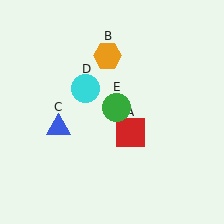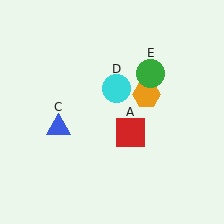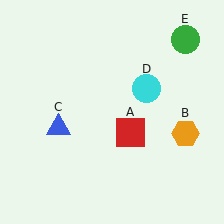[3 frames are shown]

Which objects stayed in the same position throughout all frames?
Red square (object A) and blue triangle (object C) remained stationary.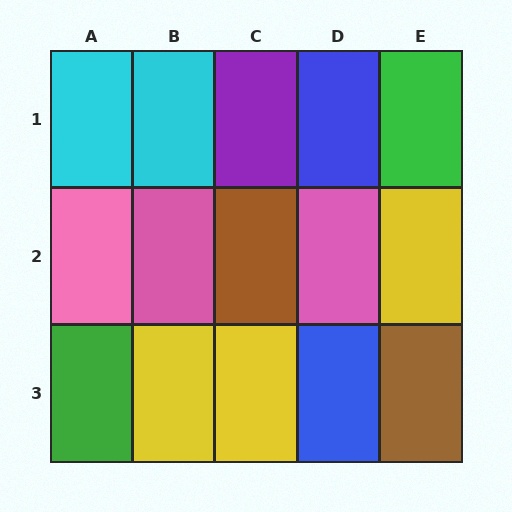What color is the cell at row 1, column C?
Purple.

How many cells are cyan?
2 cells are cyan.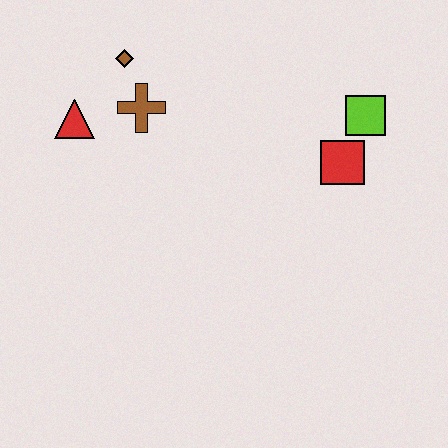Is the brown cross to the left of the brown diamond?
No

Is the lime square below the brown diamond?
Yes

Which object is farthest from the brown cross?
The lime square is farthest from the brown cross.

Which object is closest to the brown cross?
The brown diamond is closest to the brown cross.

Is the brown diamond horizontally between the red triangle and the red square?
Yes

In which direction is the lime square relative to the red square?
The lime square is above the red square.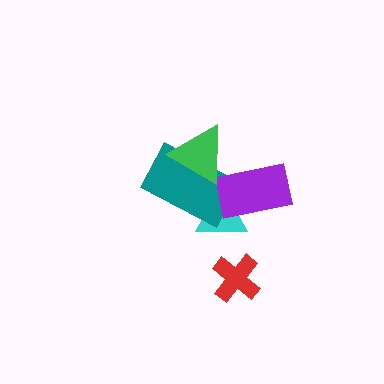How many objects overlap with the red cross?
0 objects overlap with the red cross.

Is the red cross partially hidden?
No, no other shape covers it.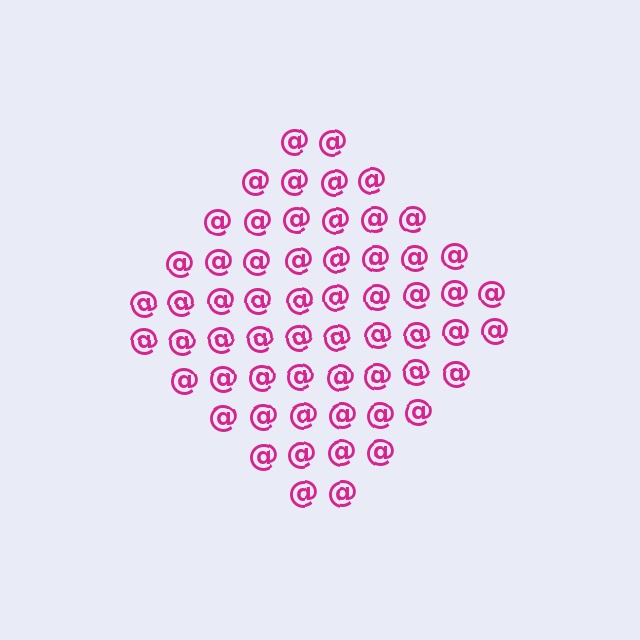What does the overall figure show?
The overall figure shows a diamond.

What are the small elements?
The small elements are at signs.